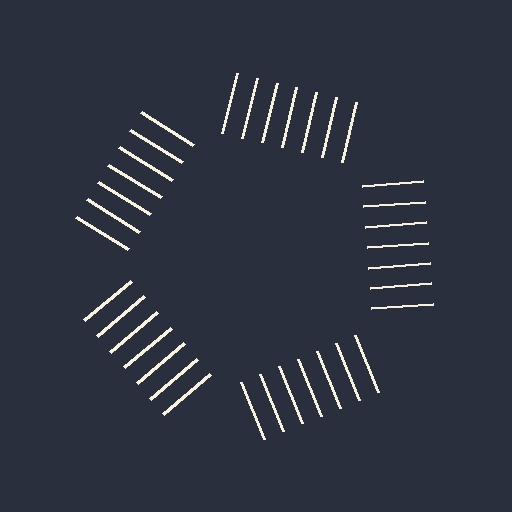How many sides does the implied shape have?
5 sides — the line-ends trace a pentagon.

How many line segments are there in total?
35 — 7 along each of the 5 edges.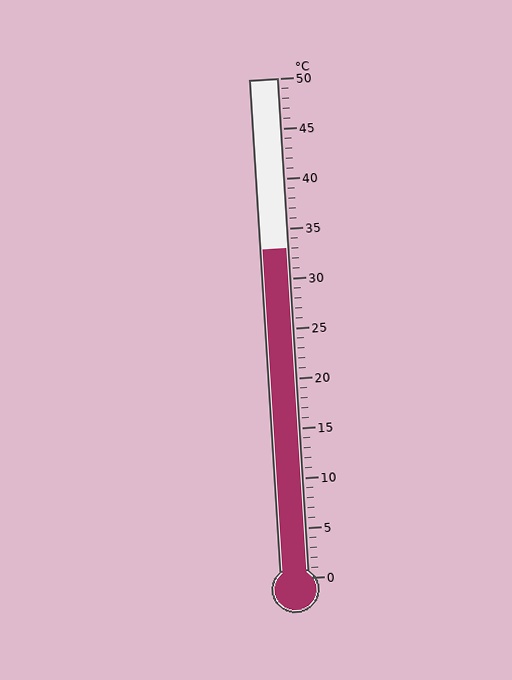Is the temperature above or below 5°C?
The temperature is above 5°C.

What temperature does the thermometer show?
The thermometer shows approximately 33°C.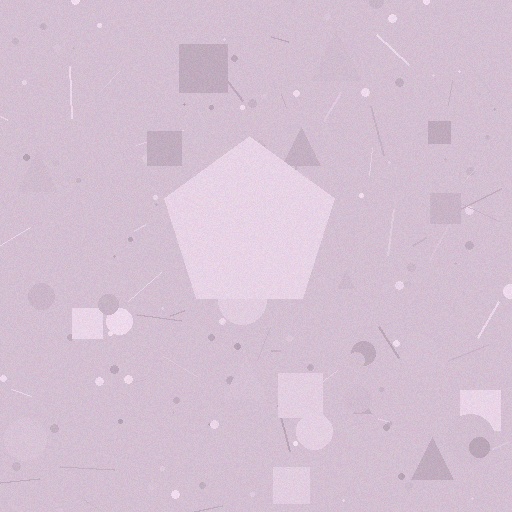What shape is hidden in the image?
A pentagon is hidden in the image.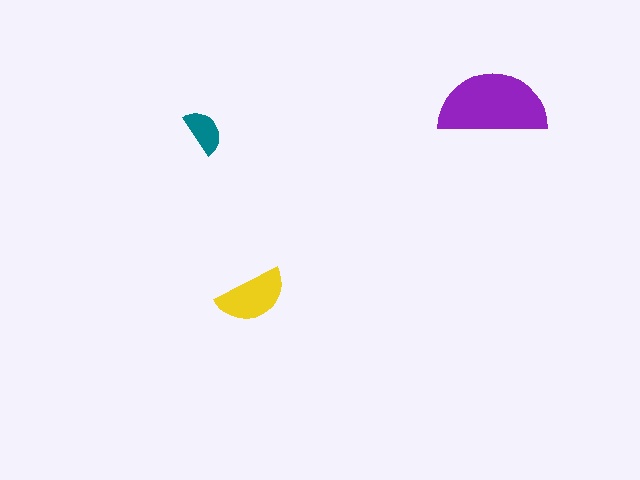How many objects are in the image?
There are 3 objects in the image.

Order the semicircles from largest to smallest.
the purple one, the yellow one, the teal one.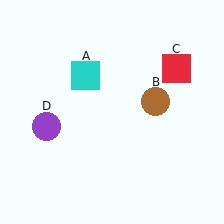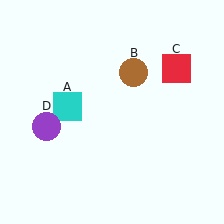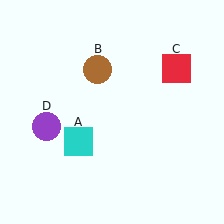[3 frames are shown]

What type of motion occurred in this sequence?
The cyan square (object A), brown circle (object B) rotated counterclockwise around the center of the scene.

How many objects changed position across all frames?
2 objects changed position: cyan square (object A), brown circle (object B).